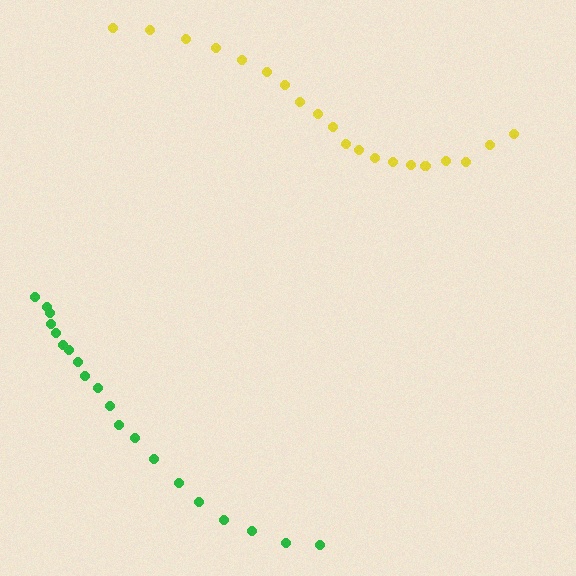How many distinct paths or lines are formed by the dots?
There are 2 distinct paths.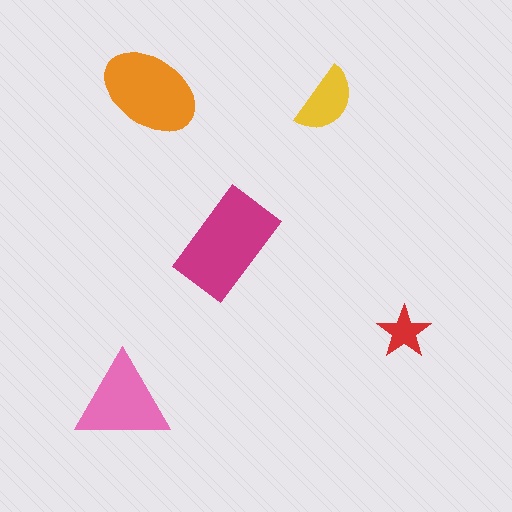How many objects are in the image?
There are 5 objects in the image.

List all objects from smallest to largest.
The red star, the yellow semicircle, the pink triangle, the orange ellipse, the magenta rectangle.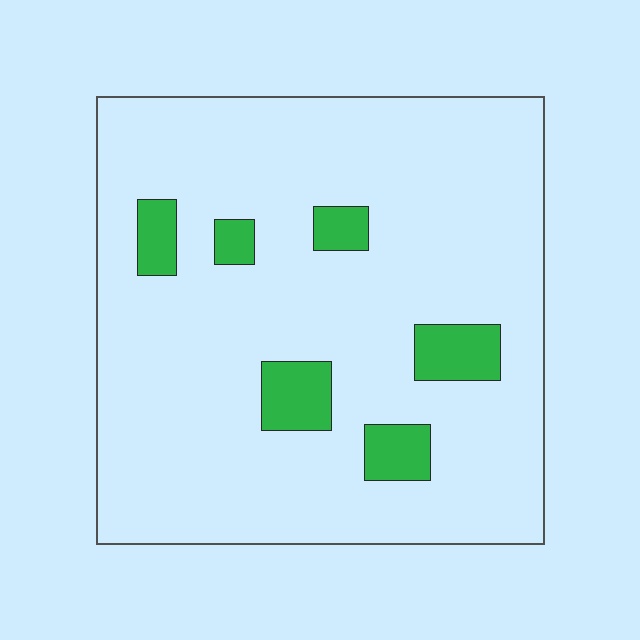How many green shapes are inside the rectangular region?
6.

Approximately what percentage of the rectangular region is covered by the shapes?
Approximately 10%.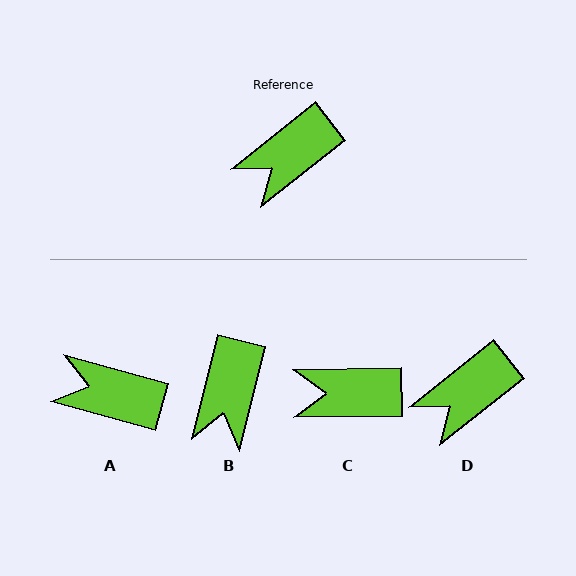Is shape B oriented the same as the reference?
No, it is off by about 38 degrees.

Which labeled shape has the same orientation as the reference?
D.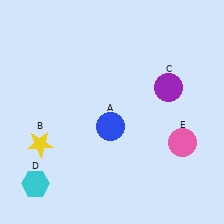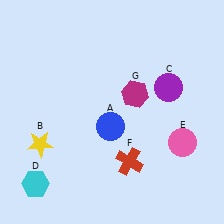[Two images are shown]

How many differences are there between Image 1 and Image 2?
There are 2 differences between the two images.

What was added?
A red cross (F), a magenta hexagon (G) were added in Image 2.